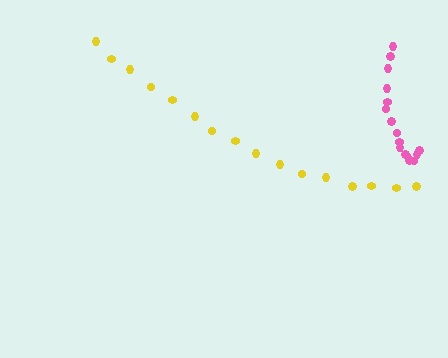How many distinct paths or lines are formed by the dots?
There are 2 distinct paths.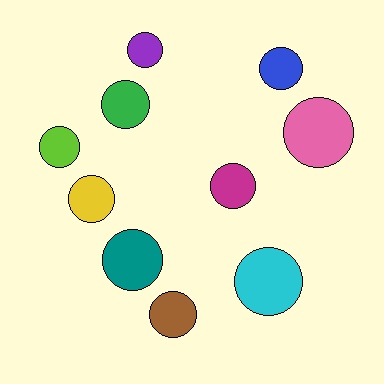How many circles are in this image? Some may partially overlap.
There are 10 circles.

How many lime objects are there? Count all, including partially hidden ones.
There is 1 lime object.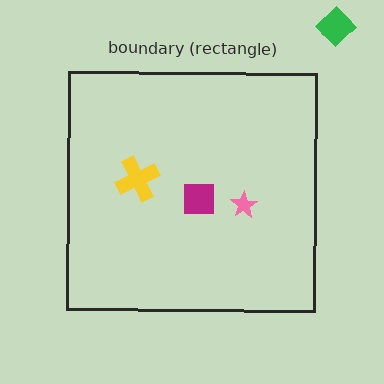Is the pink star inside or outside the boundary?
Inside.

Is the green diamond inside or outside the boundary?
Outside.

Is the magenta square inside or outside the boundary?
Inside.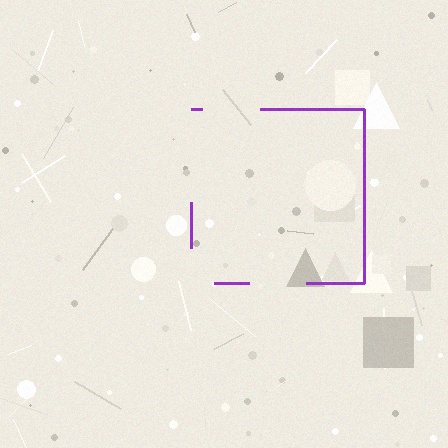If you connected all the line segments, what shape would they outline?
They would outline a square.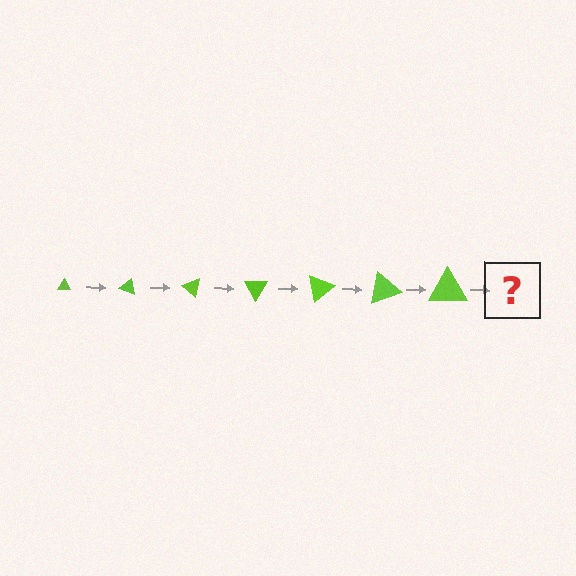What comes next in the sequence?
The next element should be a triangle, larger than the previous one and rotated 140 degrees from the start.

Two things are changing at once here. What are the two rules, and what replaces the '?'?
The two rules are that the triangle grows larger each step and it rotates 20 degrees each step. The '?' should be a triangle, larger than the previous one and rotated 140 degrees from the start.